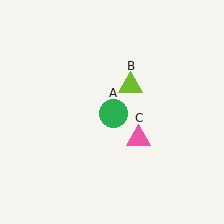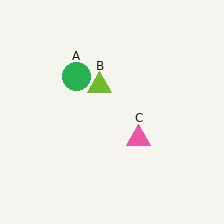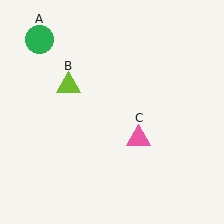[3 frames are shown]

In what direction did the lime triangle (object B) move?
The lime triangle (object B) moved left.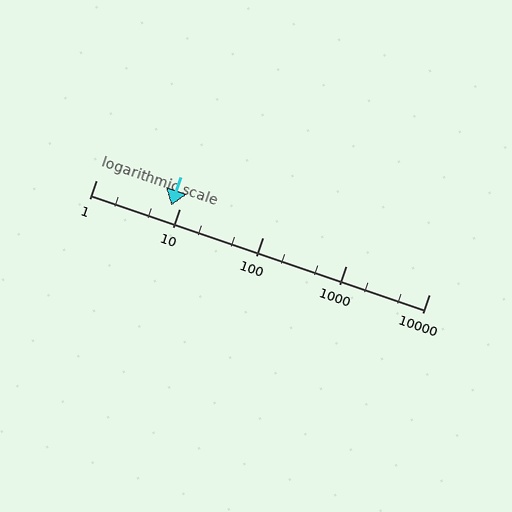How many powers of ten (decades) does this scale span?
The scale spans 4 decades, from 1 to 10000.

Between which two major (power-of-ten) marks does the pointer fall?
The pointer is between 1 and 10.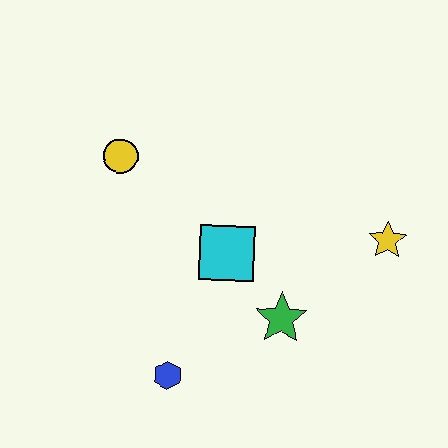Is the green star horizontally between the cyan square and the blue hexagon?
No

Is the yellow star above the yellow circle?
No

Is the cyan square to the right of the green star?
No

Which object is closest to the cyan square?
The green star is closest to the cyan square.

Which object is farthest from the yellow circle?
The yellow star is farthest from the yellow circle.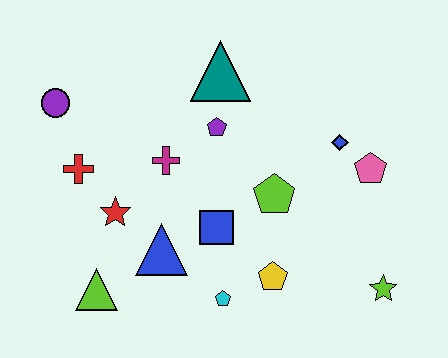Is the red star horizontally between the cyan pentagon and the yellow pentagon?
No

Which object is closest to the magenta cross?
The purple pentagon is closest to the magenta cross.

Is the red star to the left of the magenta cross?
Yes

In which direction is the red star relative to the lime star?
The red star is to the left of the lime star.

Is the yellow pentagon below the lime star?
No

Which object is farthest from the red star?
The lime star is farthest from the red star.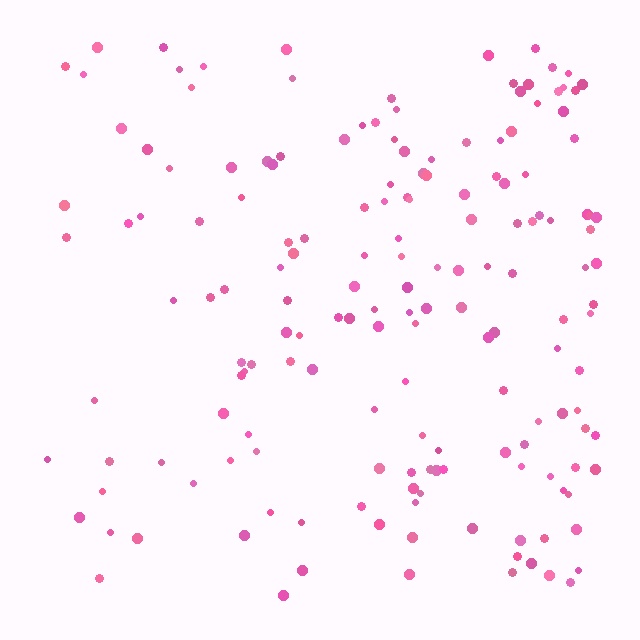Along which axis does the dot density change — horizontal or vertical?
Horizontal.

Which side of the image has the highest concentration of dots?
The right.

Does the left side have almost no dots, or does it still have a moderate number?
Still a moderate number, just noticeably fewer than the right.